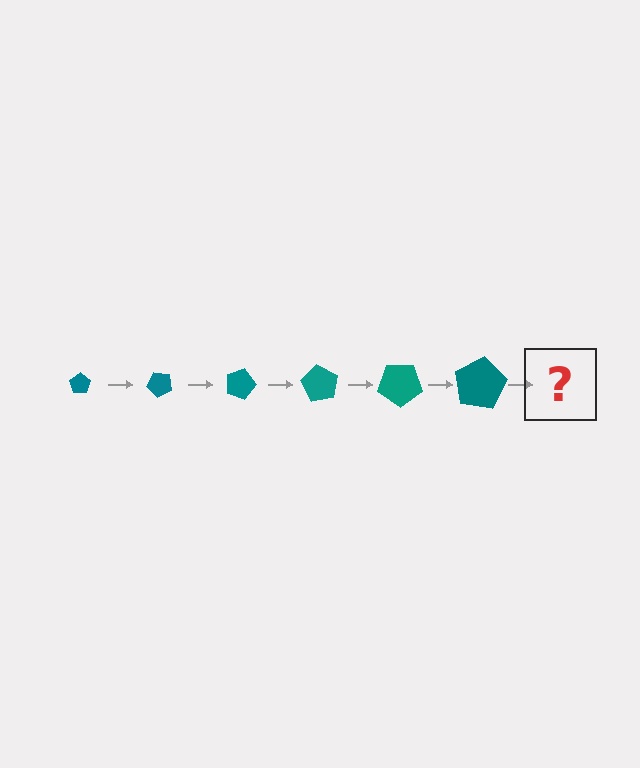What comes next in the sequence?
The next element should be a pentagon, larger than the previous one and rotated 270 degrees from the start.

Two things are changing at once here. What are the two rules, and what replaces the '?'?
The two rules are that the pentagon grows larger each step and it rotates 45 degrees each step. The '?' should be a pentagon, larger than the previous one and rotated 270 degrees from the start.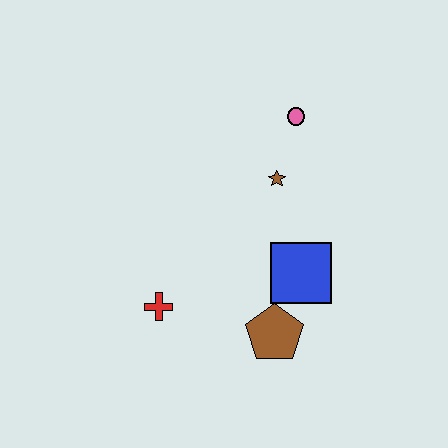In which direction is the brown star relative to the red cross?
The brown star is above the red cross.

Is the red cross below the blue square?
Yes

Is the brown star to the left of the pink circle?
Yes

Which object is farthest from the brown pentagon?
The pink circle is farthest from the brown pentagon.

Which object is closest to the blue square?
The brown pentagon is closest to the blue square.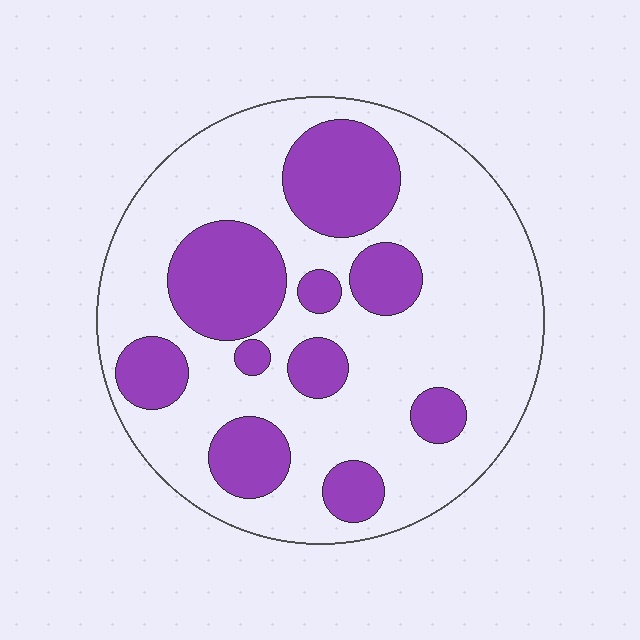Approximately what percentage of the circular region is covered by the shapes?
Approximately 30%.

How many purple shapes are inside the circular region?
10.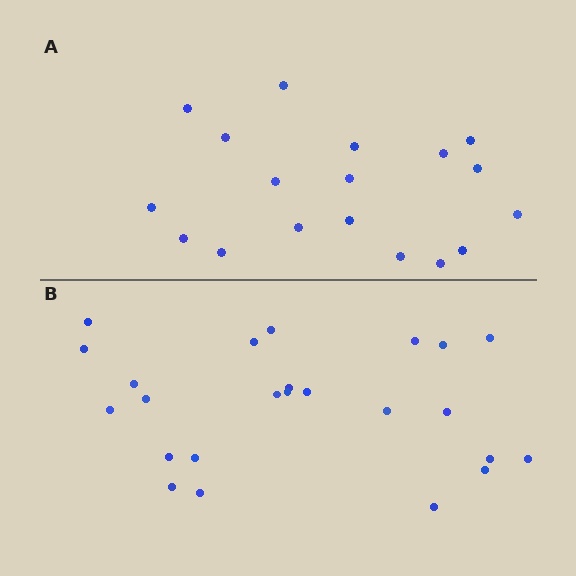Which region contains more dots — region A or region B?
Region B (the bottom region) has more dots.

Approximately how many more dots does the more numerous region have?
Region B has about 6 more dots than region A.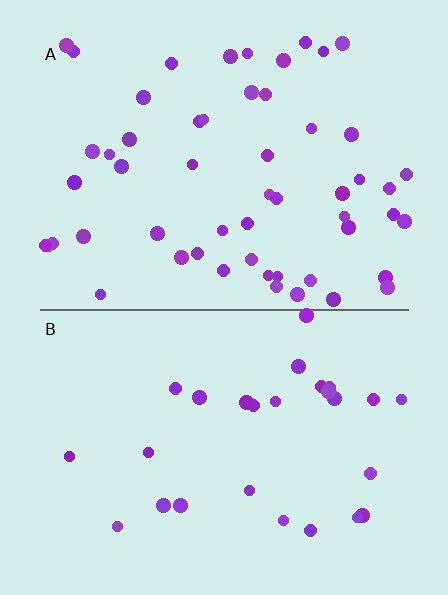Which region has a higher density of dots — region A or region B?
A (the top).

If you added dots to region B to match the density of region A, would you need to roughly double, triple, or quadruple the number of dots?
Approximately double.